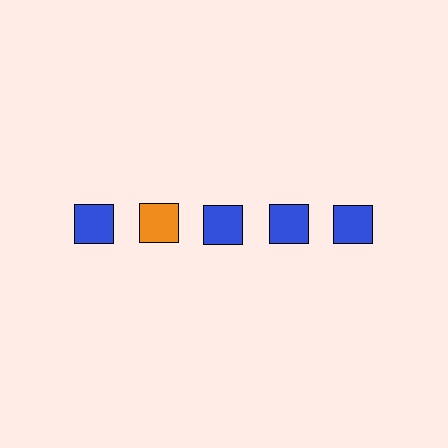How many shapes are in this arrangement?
There are 5 shapes arranged in a grid pattern.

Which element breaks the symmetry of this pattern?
The orange square in the top row, second from left column breaks the symmetry. All other shapes are blue squares.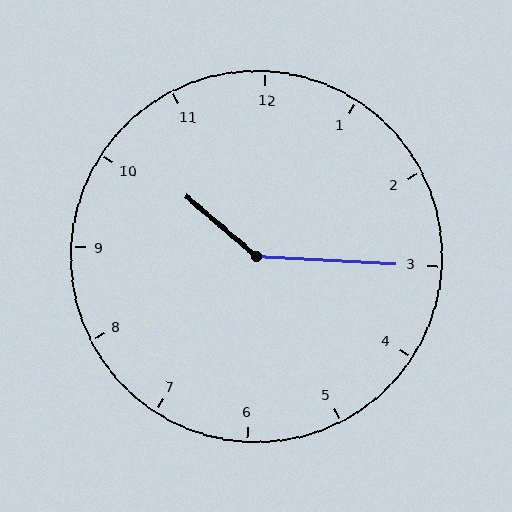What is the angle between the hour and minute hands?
Approximately 142 degrees.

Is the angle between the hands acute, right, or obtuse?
It is obtuse.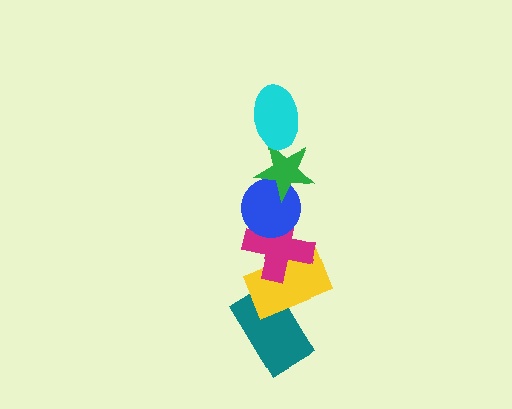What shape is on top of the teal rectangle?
The yellow rectangle is on top of the teal rectangle.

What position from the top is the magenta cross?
The magenta cross is 4th from the top.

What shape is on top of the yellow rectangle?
The magenta cross is on top of the yellow rectangle.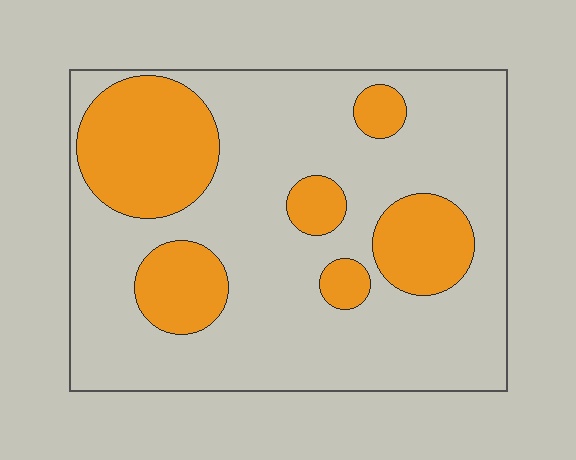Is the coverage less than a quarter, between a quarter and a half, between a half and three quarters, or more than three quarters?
Between a quarter and a half.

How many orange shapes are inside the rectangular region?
6.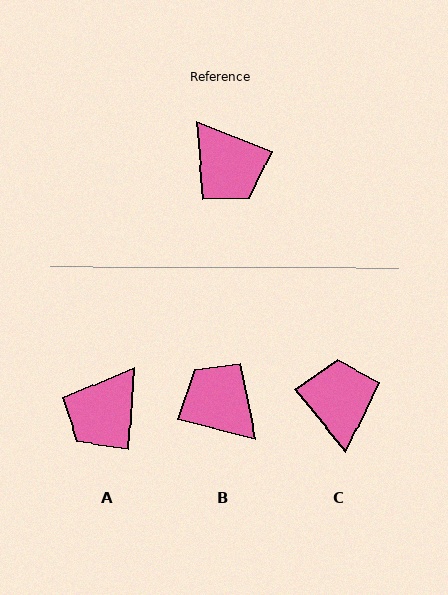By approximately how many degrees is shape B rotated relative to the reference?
Approximately 173 degrees clockwise.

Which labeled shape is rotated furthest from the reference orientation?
B, about 173 degrees away.